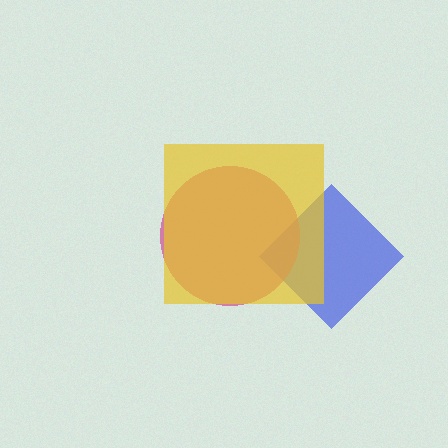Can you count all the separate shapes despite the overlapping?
Yes, there are 3 separate shapes.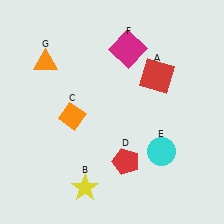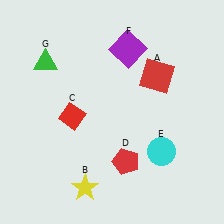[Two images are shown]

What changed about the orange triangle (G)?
In Image 1, G is orange. In Image 2, it changed to green.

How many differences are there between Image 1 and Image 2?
There are 3 differences between the two images.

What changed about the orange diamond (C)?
In Image 1, C is orange. In Image 2, it changed to red.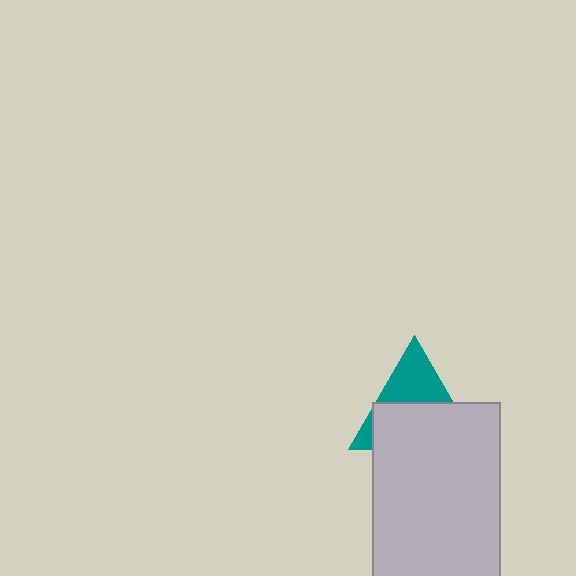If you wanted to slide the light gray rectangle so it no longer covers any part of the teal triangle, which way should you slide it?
Slide it down — that is the most direct way to separate the two shapes.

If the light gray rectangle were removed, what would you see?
You would see the complete teal triangle.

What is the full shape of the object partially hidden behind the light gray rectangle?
The partially hidden object is a teal triangle.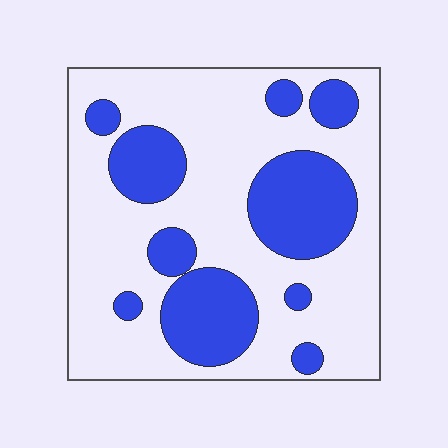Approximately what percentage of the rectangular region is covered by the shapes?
Approximately 30%.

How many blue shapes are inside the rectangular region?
10.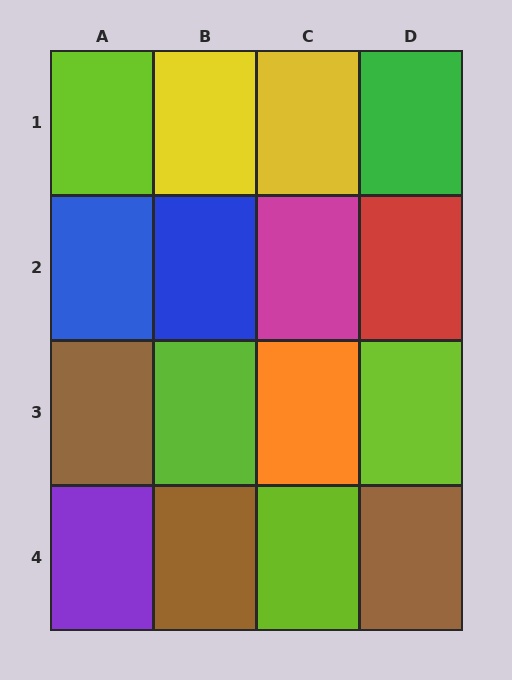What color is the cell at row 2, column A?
Blue.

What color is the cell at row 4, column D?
Brown.